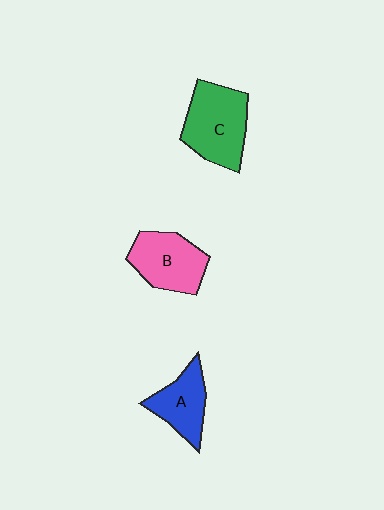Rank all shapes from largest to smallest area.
From largest to smallest: C (green), B (pink), A (blue).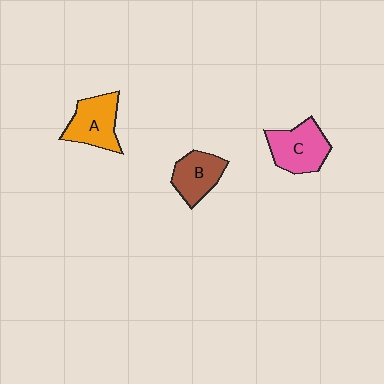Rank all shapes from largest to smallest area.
From largest to smallest: C (pink), A (orange), B (brown).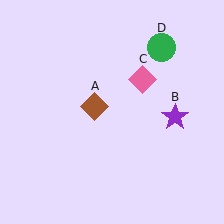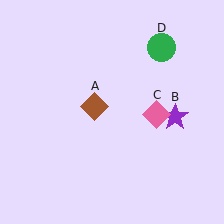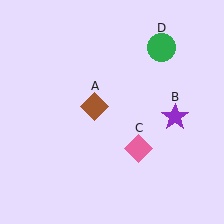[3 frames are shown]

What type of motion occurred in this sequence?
The pink diamond (object C) rotated clockwise around the center of the scene.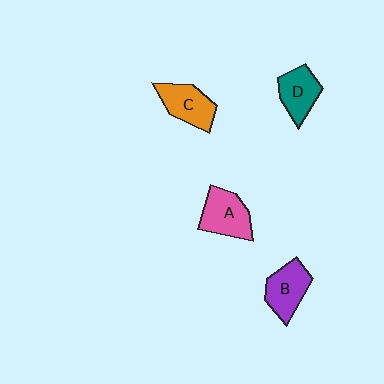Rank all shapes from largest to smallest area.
From largest to smallest: A (pink), C (orange), B (purple), D (teal).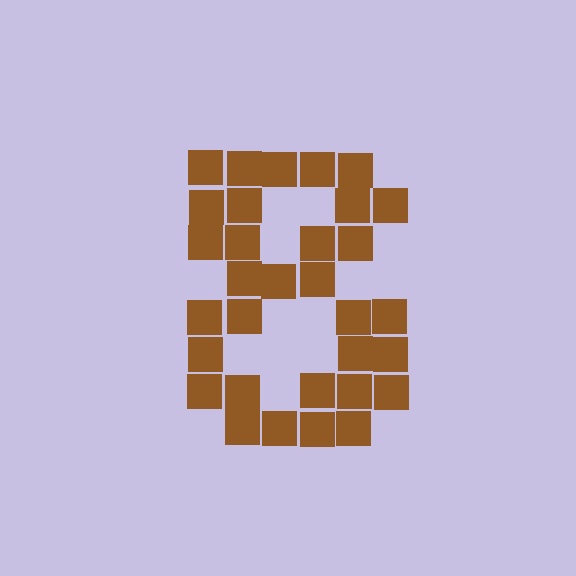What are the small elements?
The small elements are squares.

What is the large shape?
The large shape is the digit 8.